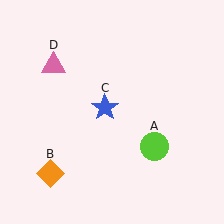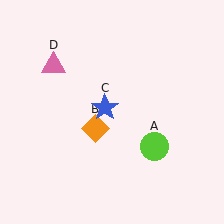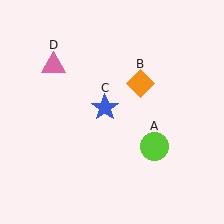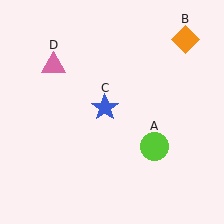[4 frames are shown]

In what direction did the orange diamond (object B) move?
The orange diamond (object B) moved up and to the right.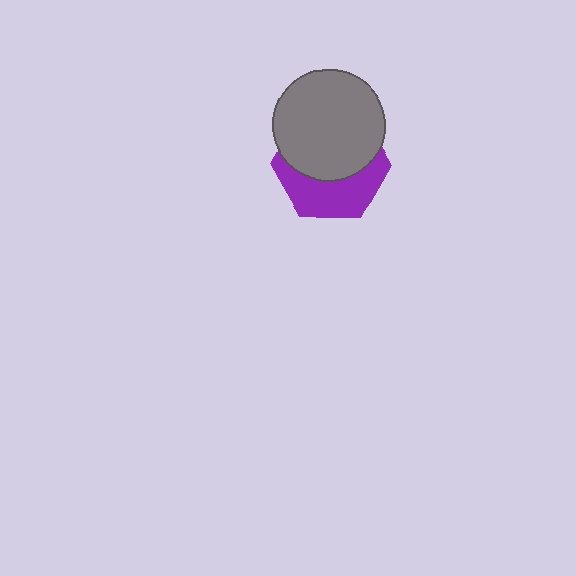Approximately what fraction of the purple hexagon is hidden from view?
Roughly 57% of the purple hexagon is hidden behind the gray circle.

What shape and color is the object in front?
The object in front is a gray circle.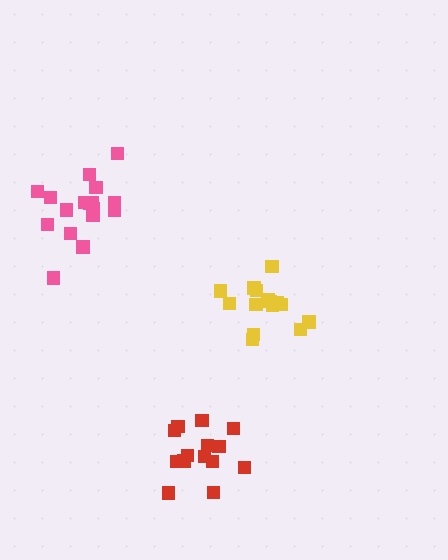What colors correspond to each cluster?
The clusters are colored: yellow, pink, red.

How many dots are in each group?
Group 1: 15 dots, Group 2: 17 dots, Group 3: 14 dots (46 total).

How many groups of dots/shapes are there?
There are 3 groups.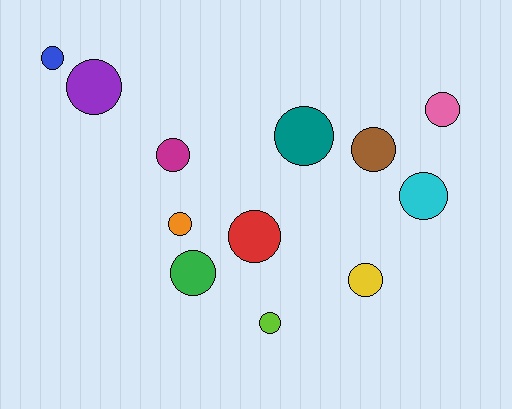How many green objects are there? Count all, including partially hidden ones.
There is 1 green object.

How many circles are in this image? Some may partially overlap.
There are 12 circles.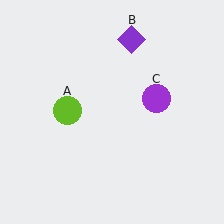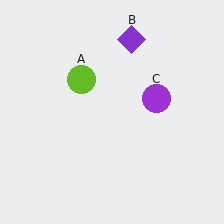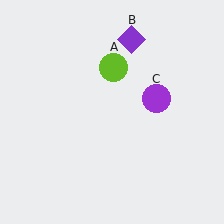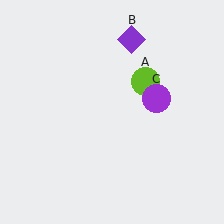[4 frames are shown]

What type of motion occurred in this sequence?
The lime circle (object A) rotated clockwise around the center of the scene.